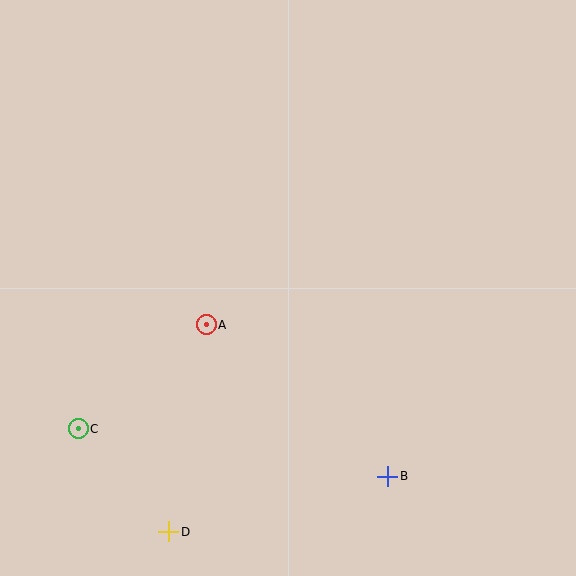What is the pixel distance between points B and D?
The distance between B and D is 226 pixels.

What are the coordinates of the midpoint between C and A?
The midpoint between C and A is at (142, 377).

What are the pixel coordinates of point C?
Point C is at (78, 429).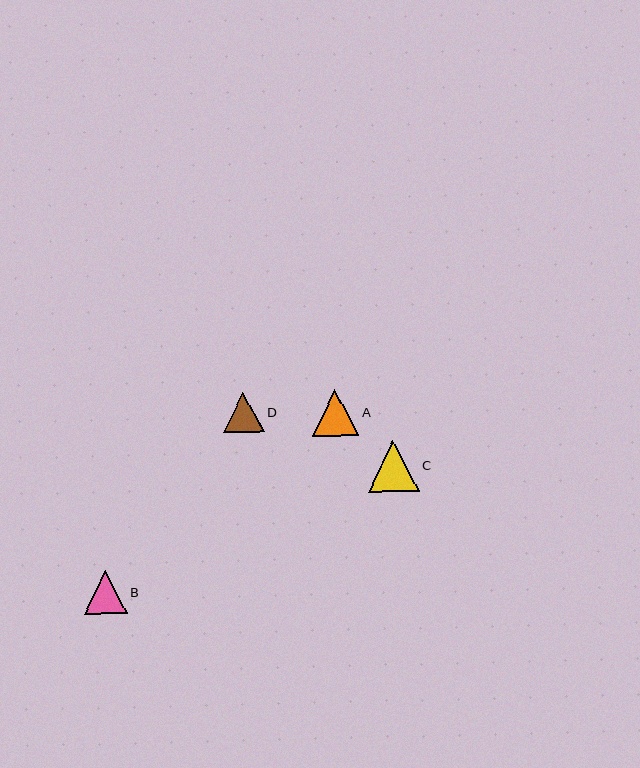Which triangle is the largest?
Triangle C is the largest with a size of approximately 52 pixels.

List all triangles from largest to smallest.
From largest to smallest: C, A, B, D.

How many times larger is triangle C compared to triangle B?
Triangle C is approximately 1.2 times the size of triangle B.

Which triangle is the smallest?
Triangle D is the smallest with a size of approximately 41 pixels.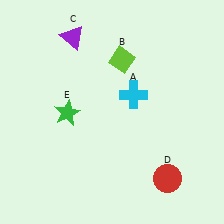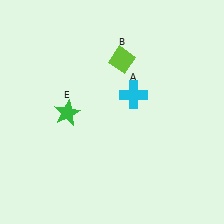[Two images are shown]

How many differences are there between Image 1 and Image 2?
There are 2 differences between the two images.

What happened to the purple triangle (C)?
The purple triangle (C) was removed in Image 2. It was in the top-left area of Image 1.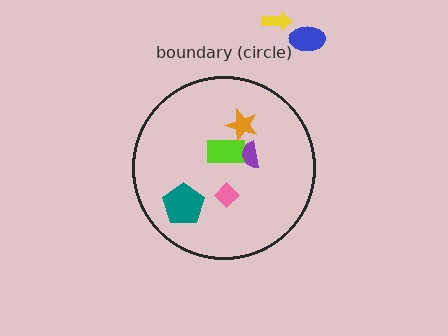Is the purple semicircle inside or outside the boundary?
Inside.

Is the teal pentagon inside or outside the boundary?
Inside.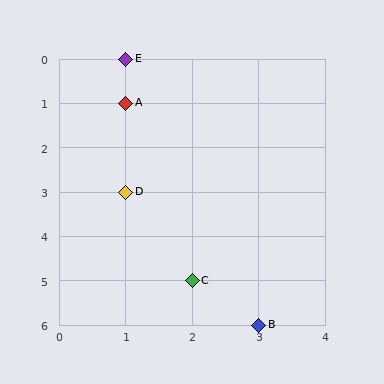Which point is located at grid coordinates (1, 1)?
Point A is at (1, 1).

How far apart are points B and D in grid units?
Points B and D are 2 columns and 3 rows apart (about 3.6 grid units diagonally).